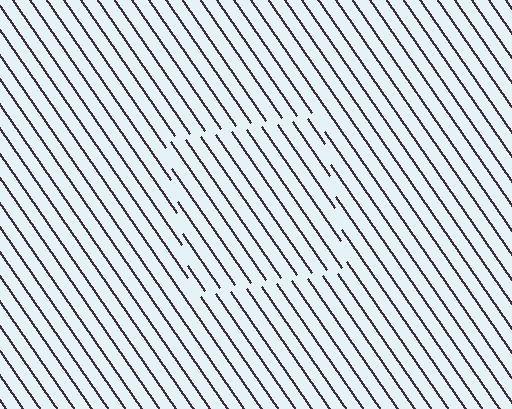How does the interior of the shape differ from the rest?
The interior of the shape contains the same grating, shifted by half a period — the contour is defined by the phase discontinuity where line-ends from the inner and outer gratings abut.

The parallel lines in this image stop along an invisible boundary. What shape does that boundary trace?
An illusory square. The interior of the shape contains the same grating, shifted by half a period — the contour is defined by the phase discontinuity where line-ends from the inner and outer gratings abut.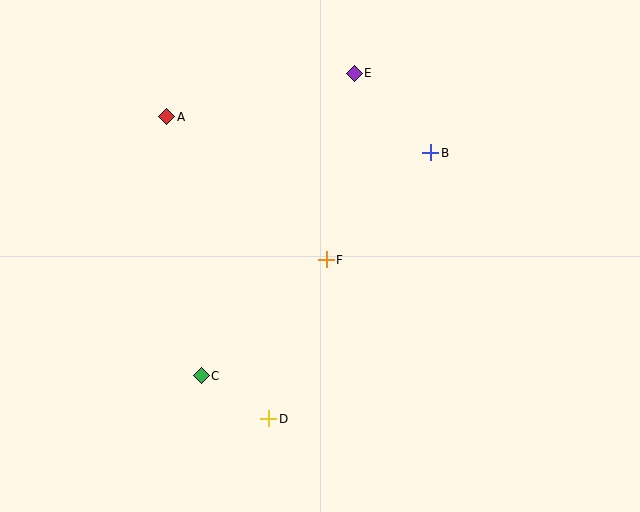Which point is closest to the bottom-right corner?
Point D is closest to the bottom-right corner.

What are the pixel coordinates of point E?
Point E is at (354, 73).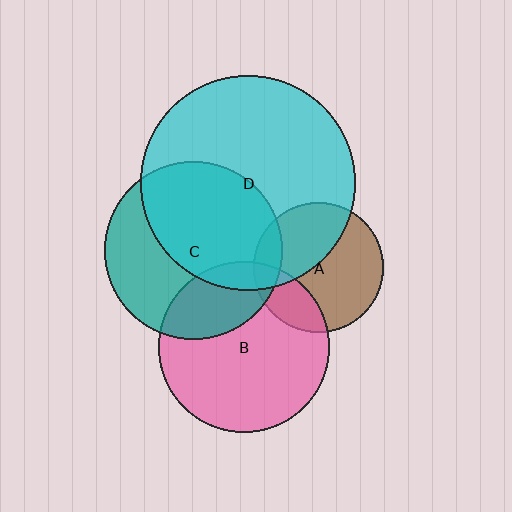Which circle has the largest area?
Circle D (cyan).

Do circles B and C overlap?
Yes.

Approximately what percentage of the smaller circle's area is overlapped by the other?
Approximately 25%.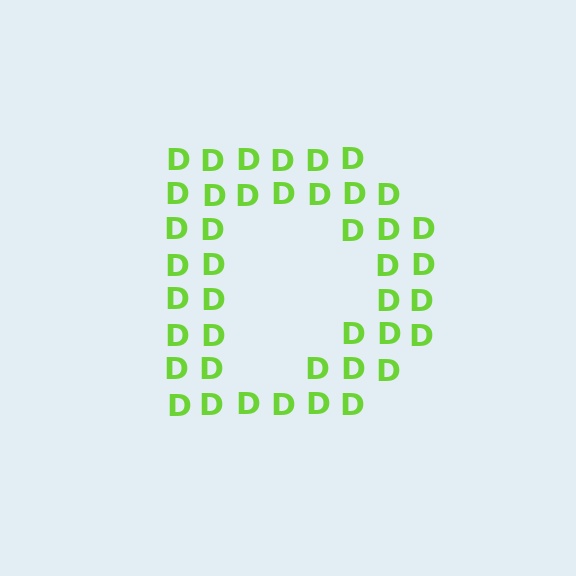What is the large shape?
The large shape is the letter D.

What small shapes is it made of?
It is made of small letter D's.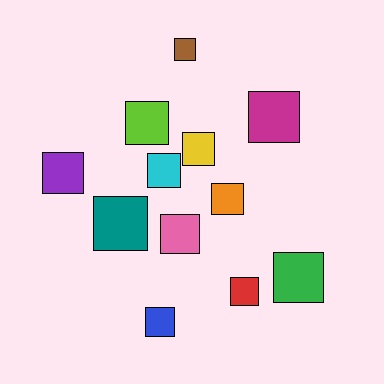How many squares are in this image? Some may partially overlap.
There are 12 squares.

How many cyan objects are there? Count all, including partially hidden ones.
There is 1 cyan object.